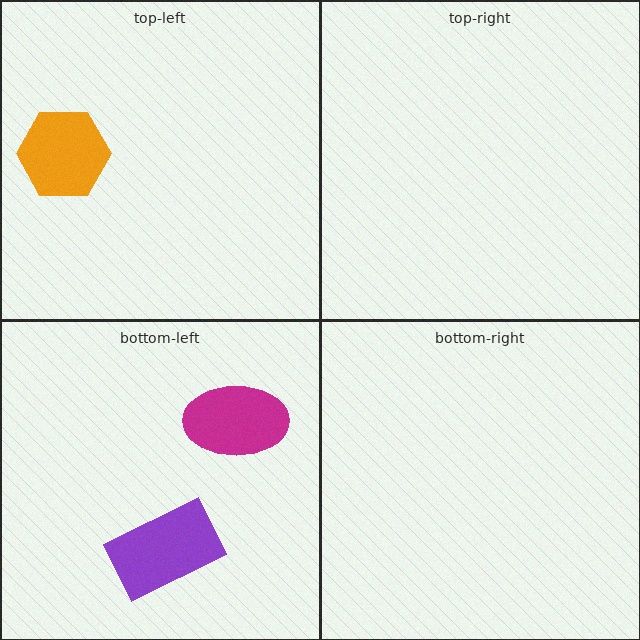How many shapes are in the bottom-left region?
2.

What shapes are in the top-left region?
The orange hexagon.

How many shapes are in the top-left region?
1.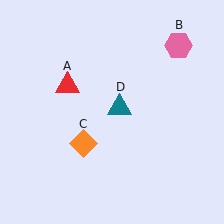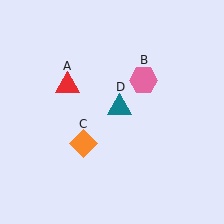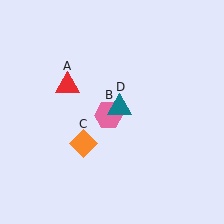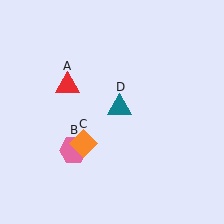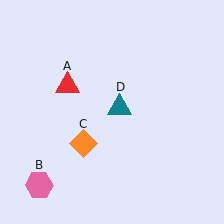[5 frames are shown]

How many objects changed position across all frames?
1 object changed position: pink hexagon (object B).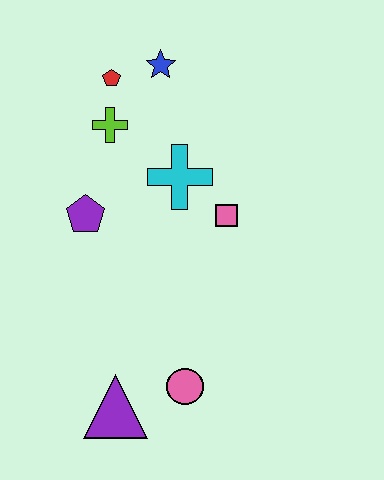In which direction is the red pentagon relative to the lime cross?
The red pentagon is above the lime cross.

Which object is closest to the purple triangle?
The pink circle is closest to the purple triangle.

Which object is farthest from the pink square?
The purple triangle is farthest from the pink square.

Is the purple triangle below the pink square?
Yes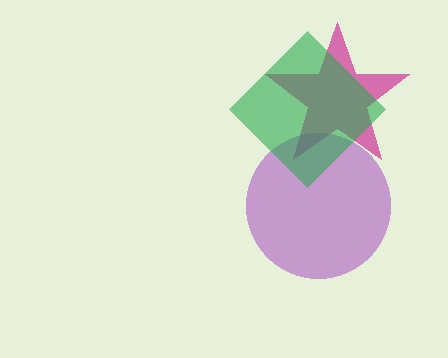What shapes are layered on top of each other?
The layered shapes are: a magenta star, a purple circle, a green diamond.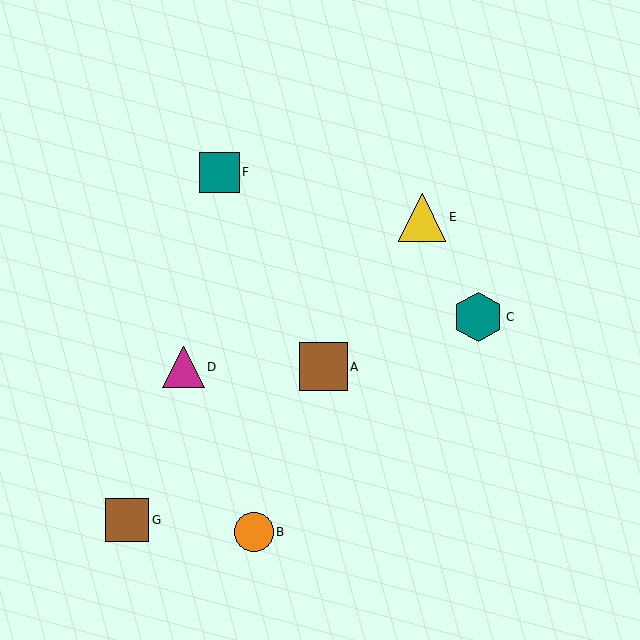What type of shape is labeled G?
Shape G is a brown square.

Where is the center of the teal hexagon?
The center of the teal hexagon is at (478, 317).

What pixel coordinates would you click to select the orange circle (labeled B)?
Click at (254, 532) to select the orange circle B.